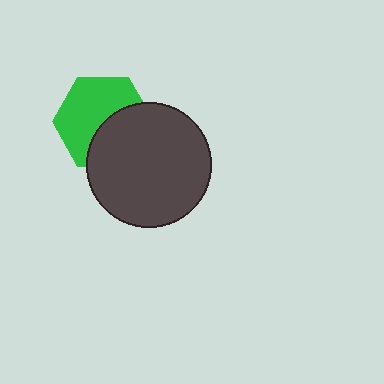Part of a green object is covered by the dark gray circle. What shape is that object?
It is a hexagon.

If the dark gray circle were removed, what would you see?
You would see the complete green hexagon.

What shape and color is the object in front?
The object in front is a dark gray circle.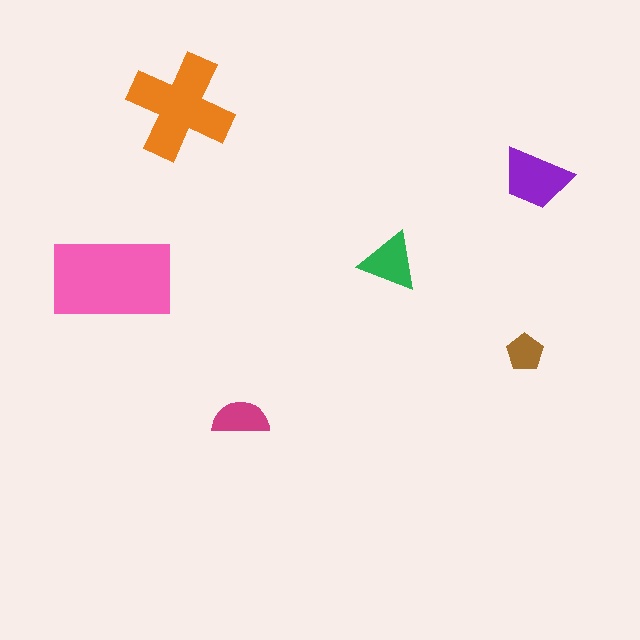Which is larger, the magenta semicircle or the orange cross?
The orange cross.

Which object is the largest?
The pink rectangle.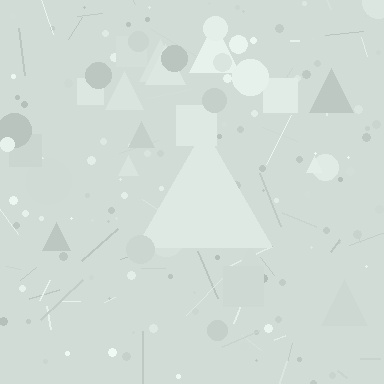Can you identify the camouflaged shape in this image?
The camouflaged shape is a triangle.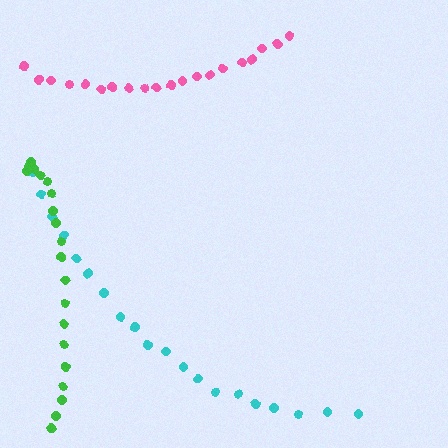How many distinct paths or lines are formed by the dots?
There are 3 distinct paths.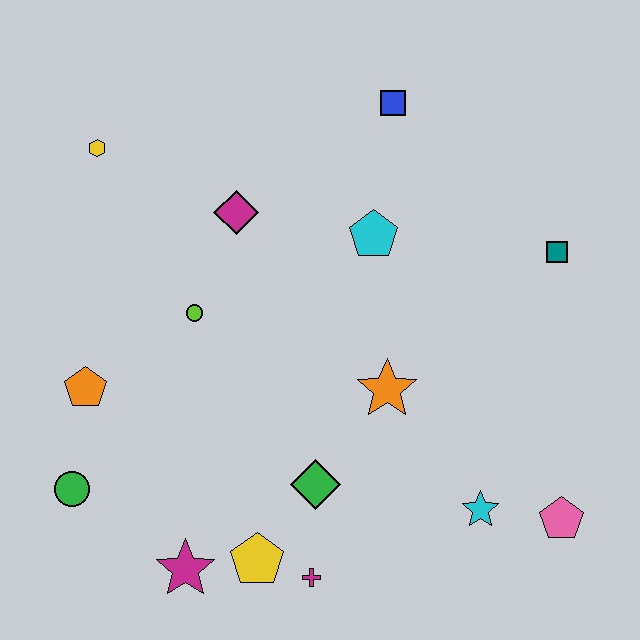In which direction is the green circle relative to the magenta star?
The green circle is to the left of the magenta star.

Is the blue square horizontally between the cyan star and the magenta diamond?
Yes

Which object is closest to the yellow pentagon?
The magenta cross is closest to the yellow pentagon.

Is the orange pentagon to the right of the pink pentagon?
No